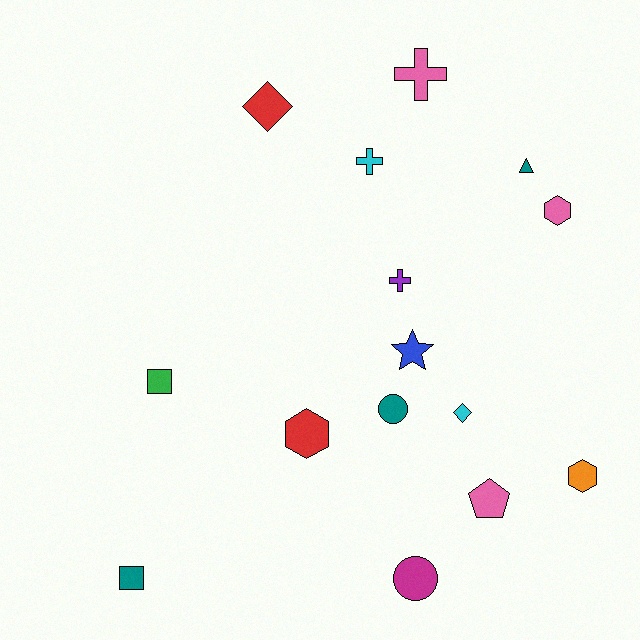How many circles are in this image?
There are 2 circles.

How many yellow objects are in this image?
There are no yellow objects.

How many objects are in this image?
There are 15 objects.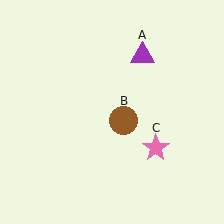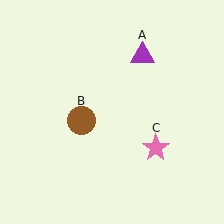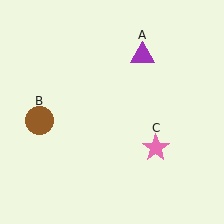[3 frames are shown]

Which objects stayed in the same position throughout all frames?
Purple triangle (object A) and pink star (object C) remained stationary.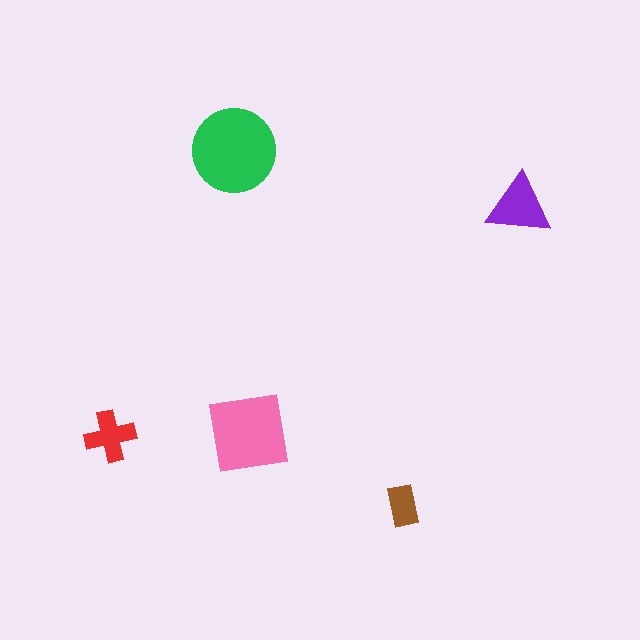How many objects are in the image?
There are 5 objects in the image.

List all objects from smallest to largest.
The brown rectangle, the red cross, the purple triangle, the pink square, the green circle.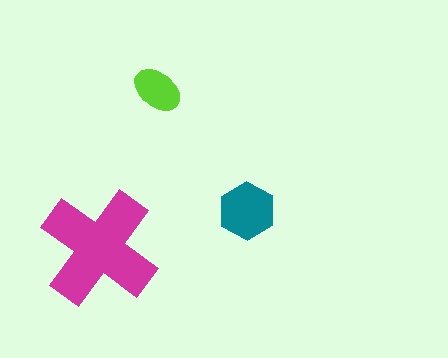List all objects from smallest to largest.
The lime ellipse, the teal hexagon, the magenta cross.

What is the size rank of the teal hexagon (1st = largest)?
2nd.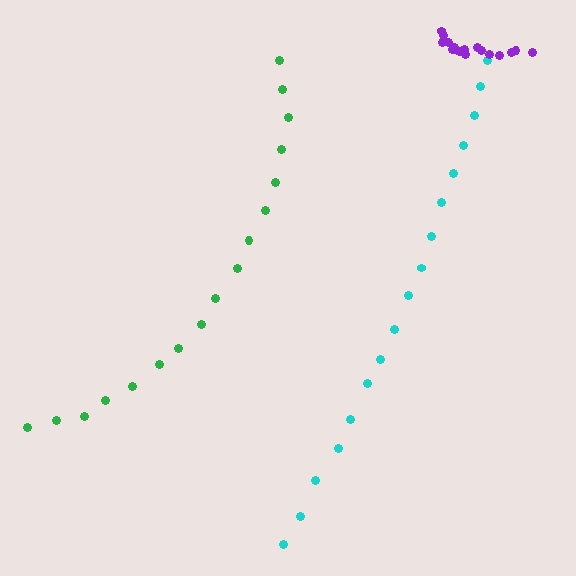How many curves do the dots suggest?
There are 3 distinct paths.